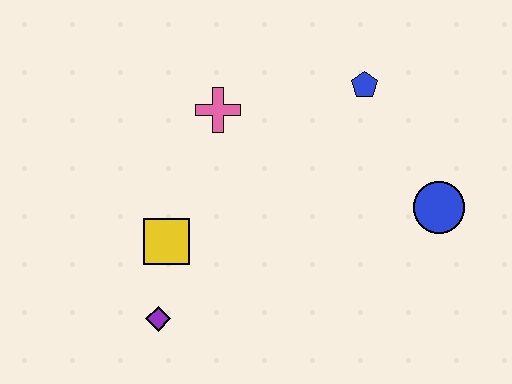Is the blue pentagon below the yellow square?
No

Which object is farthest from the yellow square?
The blue circle is farthest from the yellow square.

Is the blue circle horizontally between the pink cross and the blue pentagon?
No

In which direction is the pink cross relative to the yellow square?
The pink cross is above the yellow square.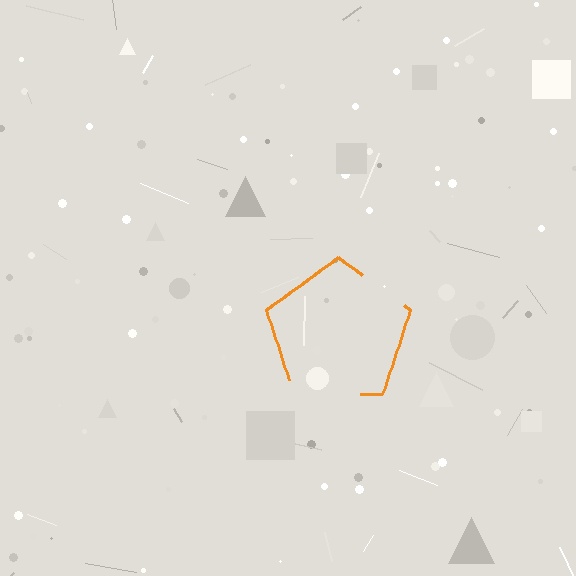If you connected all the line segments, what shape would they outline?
They would outline a pentagon.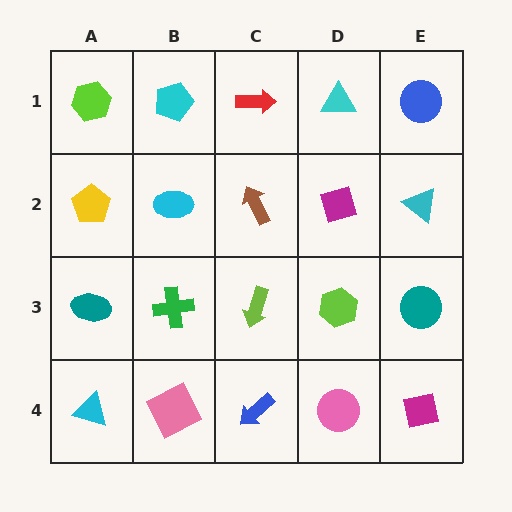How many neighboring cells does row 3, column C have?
4.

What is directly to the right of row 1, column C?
A cyan triangle.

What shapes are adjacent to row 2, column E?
A blue circle (row 1, column E), a teal circle (row 3, column E), a magenta diamond (row 2, column D).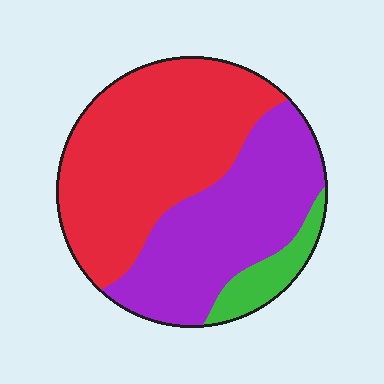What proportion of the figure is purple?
Purple covers roughly 40% of the figure.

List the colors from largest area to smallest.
From largest to smallest: red, purple, green.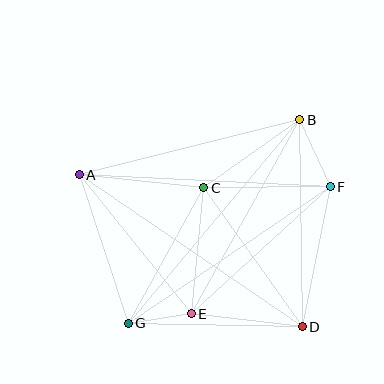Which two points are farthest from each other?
Points A and D are farthest from each other.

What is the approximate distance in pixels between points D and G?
The distance between D and G is approximately 174 pixels.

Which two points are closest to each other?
Points E and G are closest to each other.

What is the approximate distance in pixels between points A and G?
The distance between A and G is approximately 157 pixels.